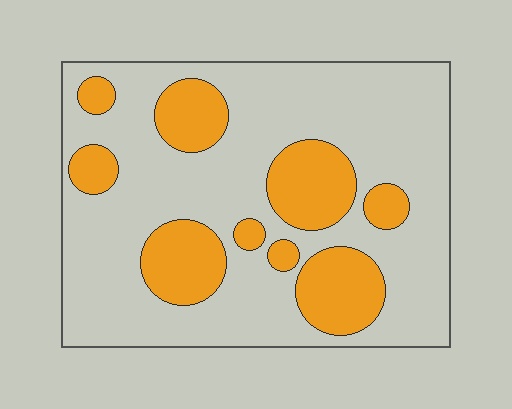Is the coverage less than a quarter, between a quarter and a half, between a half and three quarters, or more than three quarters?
Between a quarter and a half.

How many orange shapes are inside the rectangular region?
9.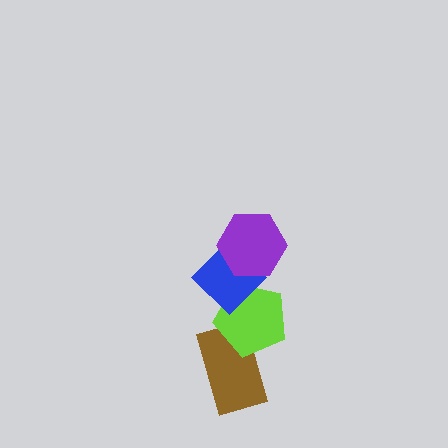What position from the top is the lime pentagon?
The lime pentagon is 3rd from the top.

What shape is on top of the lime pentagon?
The blue diamond is on top of the lime pentagon.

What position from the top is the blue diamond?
The blue diamond is 2nd from the top.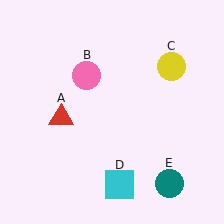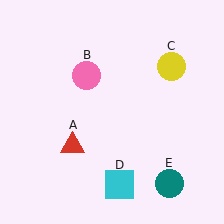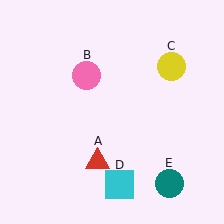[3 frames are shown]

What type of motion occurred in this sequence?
The red triangle (object A) rotated counterclockwise around the center of the scene.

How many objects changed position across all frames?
1 object changed position: red triangle (object A).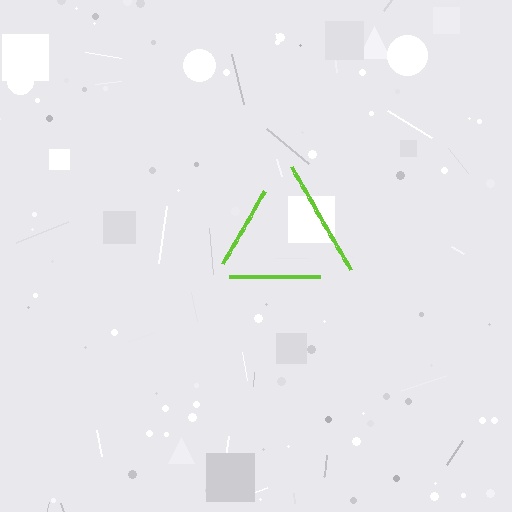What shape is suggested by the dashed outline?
The dashed outline suggests a triangle.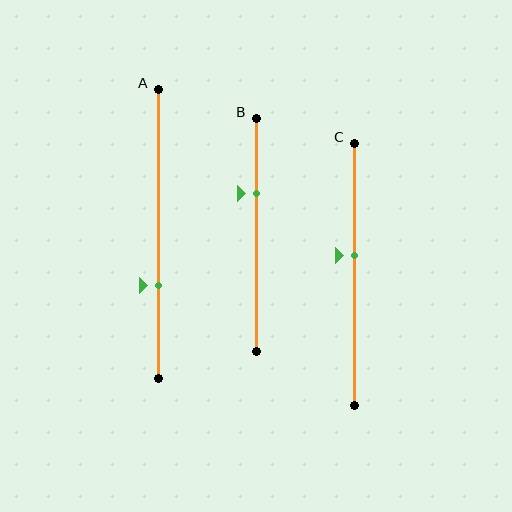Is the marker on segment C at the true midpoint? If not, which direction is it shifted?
No, the marker on segment C is shifted upward by about 7% of the segment length.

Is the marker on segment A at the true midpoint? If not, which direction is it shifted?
No, the marker on segment A is shifted downward by about 18% of the segment length.